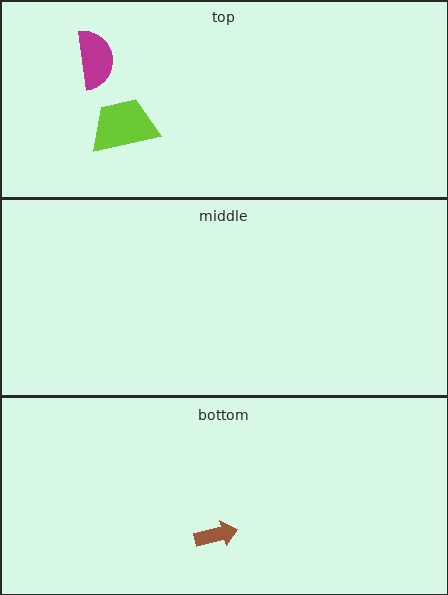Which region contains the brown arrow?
The bottom region.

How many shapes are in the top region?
2.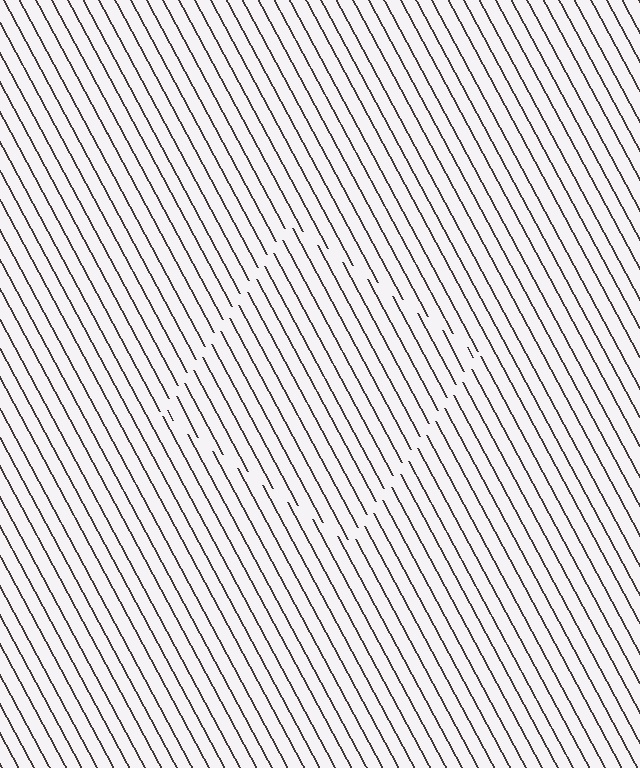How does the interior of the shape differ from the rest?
The interior of the shape contains the same grating, shifted by half a period — the contour is defined by the phase discontinuity where line-ends from the inner and outer gratings abut.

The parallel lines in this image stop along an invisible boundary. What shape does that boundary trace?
An illusory square. The interior of the shape contains the same grating, shifted by half a period — the contour is defined by the phase discontinuity where line-ends from the inner and outer gratings abut.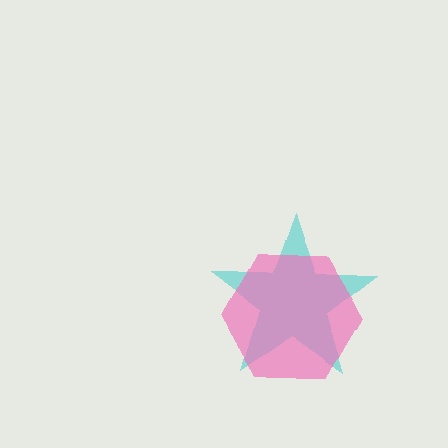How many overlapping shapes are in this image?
There are 2 overlapping shapes in the image.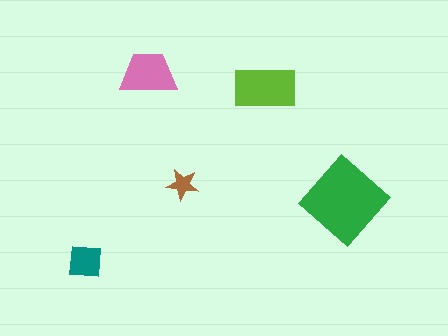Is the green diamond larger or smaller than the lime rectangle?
Larger.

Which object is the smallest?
The brown star.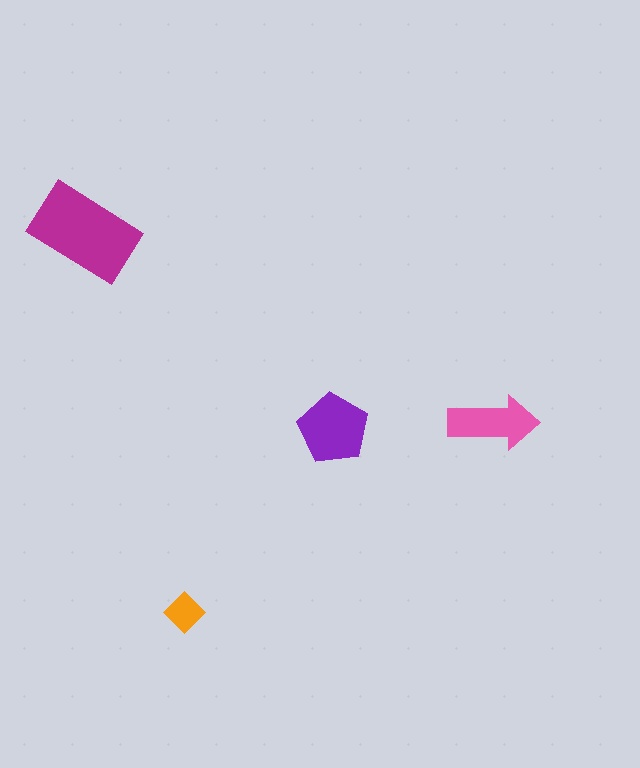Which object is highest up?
The magenta rectangle is topmost.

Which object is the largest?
The magenta rectangle.